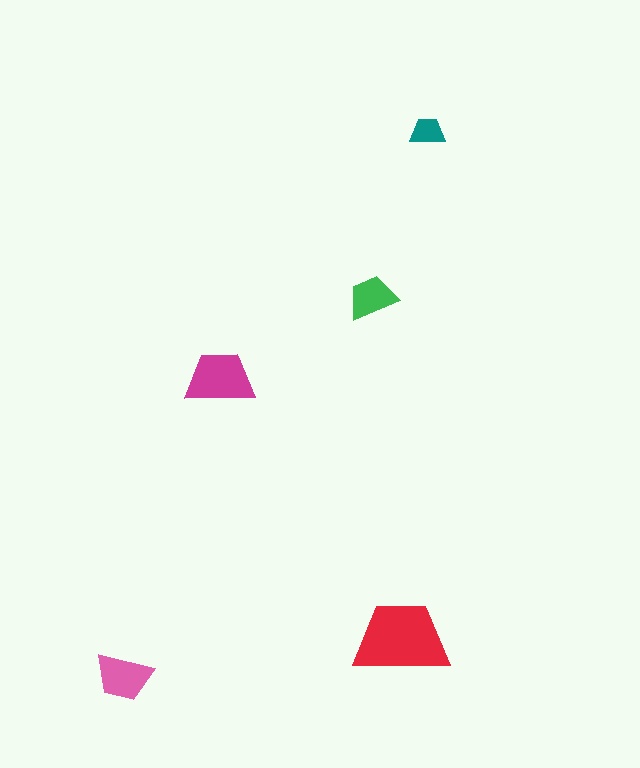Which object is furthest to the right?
The teal trapezoid is rightmost.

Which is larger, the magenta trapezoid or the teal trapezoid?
The magenta one.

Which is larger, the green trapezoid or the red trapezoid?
The red one.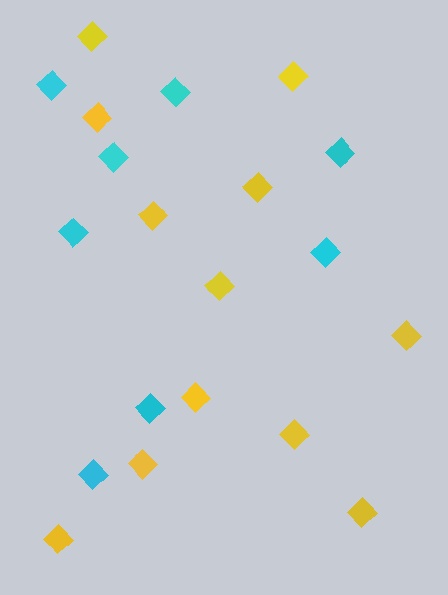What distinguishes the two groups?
There are 2 groups: one group of yellow diamonds (12) and one group of cyan diamonds (8).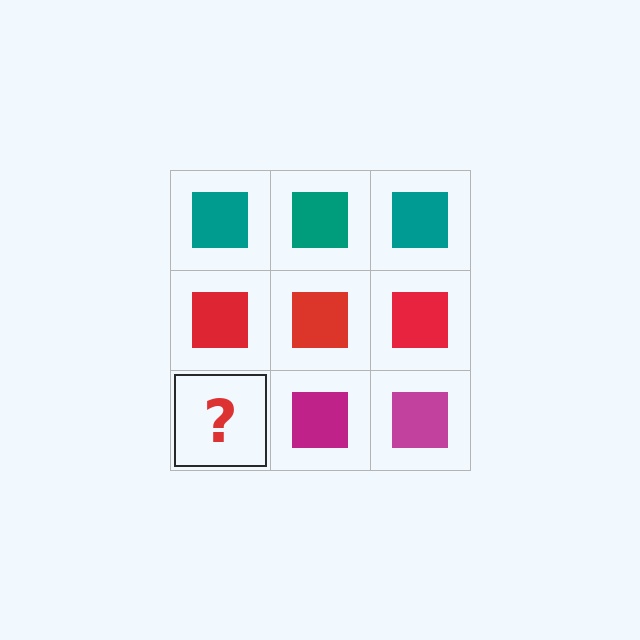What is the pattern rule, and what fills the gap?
The rule is that each row has a consistent color. The gap should be filled with a magenta square.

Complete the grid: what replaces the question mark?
The question mark should be replaced with a magenta square.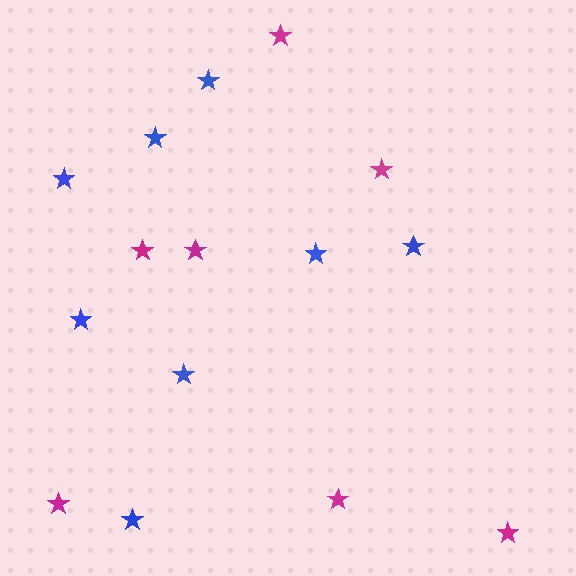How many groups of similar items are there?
There are 2 groups: one group of magenta stars (7) and one group of blue stars (8).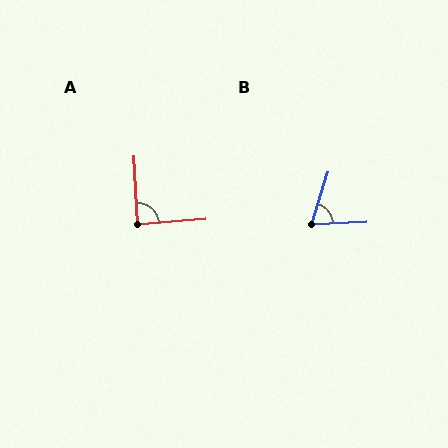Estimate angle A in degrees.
Approximately 88 degrees.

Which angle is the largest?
A, at approximately 88 degrees.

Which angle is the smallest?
B, at approximately 69 degrees.